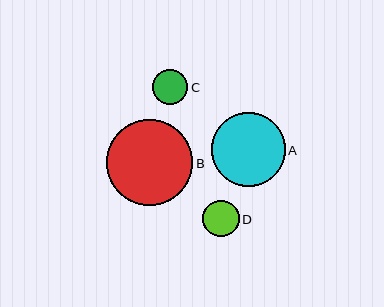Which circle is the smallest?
Circle C is the smallest with a size of approximately 35 pixels.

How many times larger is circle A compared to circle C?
Circle A is approximately 2.1 times the size of circle C.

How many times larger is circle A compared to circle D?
Circle A is approximately 2.0 times the size of circle D.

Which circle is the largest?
Circle B is the largest with a size of approximately 86 pixels.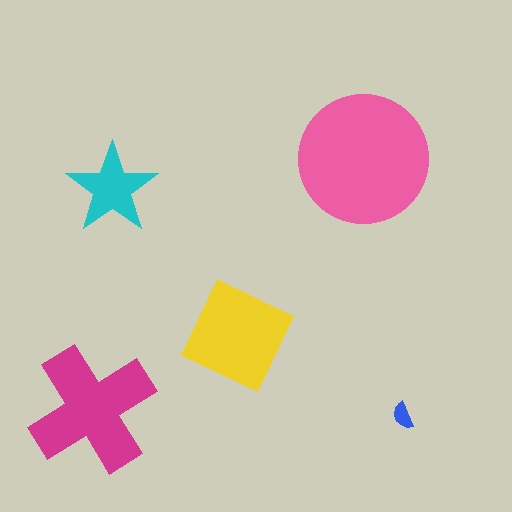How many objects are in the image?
There are 5 objects in the image.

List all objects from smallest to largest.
The blue semicircle, the cyan star, the yellow square, the magenta cross, the pink circle.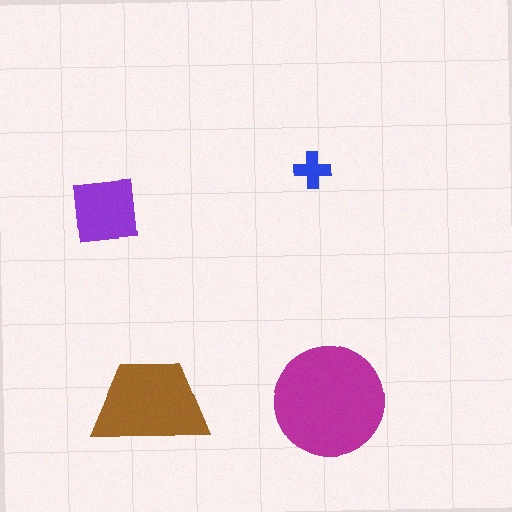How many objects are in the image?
There are 4 objects in the image.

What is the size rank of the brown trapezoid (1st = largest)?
2nd.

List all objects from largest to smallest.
The magenta circle, the brown trapezoid, the purple square, the blue cross.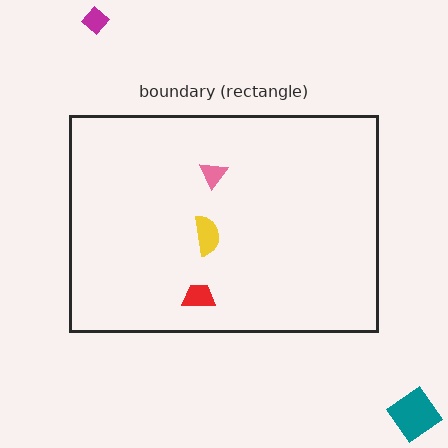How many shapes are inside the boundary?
3 inside, 2 outside.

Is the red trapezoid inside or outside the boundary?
Inside.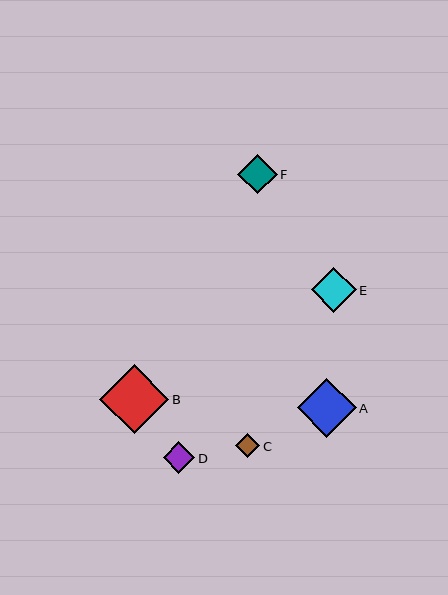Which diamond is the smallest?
Diamond C is the smallest with a size of approximately 24 pixels.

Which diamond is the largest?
Diamond B is the largest with a size of approximately 69 pixels.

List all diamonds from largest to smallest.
From largest to smallest: B, A, E, F, D, C.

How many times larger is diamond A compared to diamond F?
Diamond A is approximately 1.5 times the size of diamond F.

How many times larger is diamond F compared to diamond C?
Diamond F is approximately 1.6 times the size of diamond C.